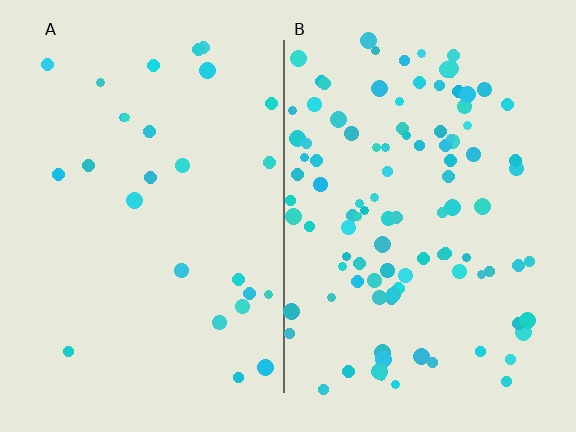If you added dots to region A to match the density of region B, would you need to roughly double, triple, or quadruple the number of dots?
Approximately quadruple.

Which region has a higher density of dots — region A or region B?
B (the right).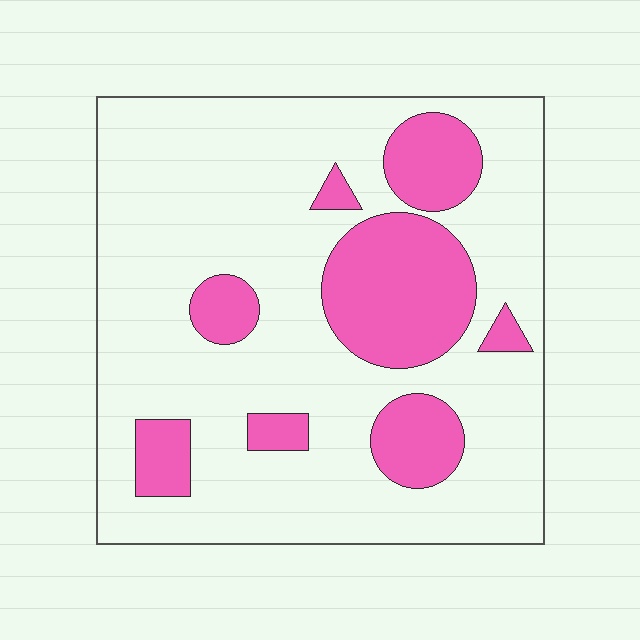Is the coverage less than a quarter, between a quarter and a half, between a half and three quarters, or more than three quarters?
Less than a quarter.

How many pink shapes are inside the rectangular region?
8.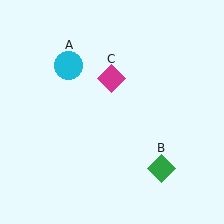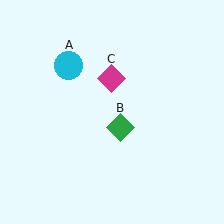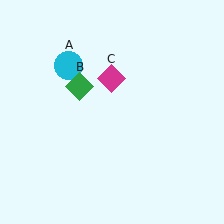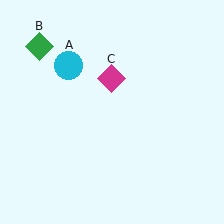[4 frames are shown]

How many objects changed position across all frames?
1 object changed position: green diamond (object B).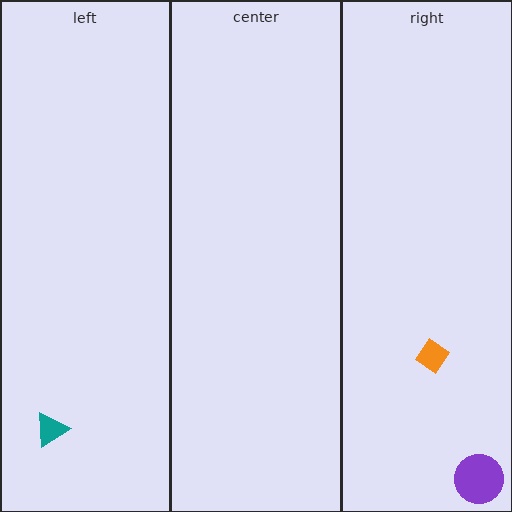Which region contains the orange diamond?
The right region.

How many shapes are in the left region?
1.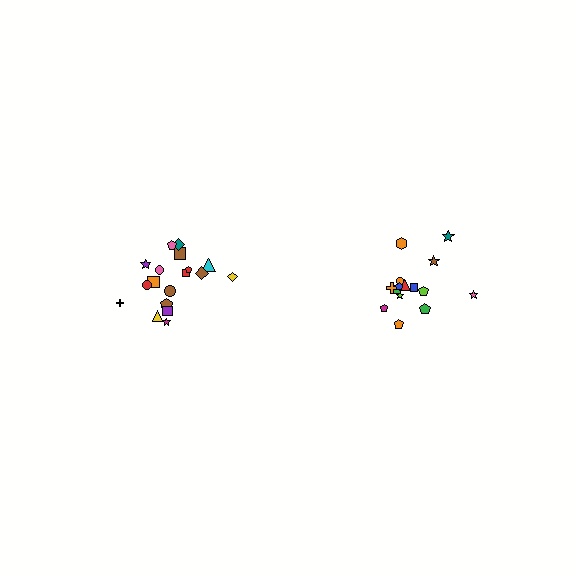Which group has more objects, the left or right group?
The left group.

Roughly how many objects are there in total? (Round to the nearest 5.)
Roughly 35 objects in total.